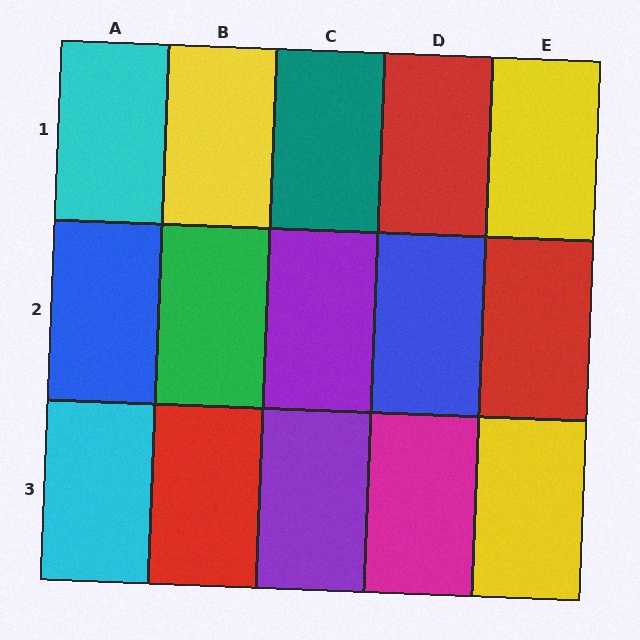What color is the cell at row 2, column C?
Purple.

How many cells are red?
3 cells are red.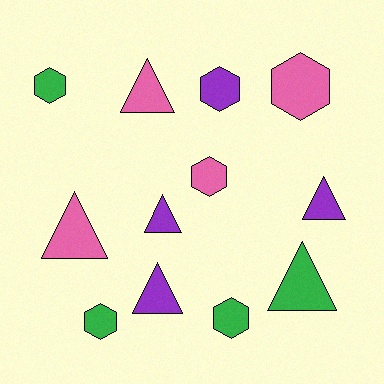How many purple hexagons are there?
There is 1 purple hexagon.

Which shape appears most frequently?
Hexagon, with 6 objects.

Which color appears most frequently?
Pink, with 4 objects.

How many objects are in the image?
There are 12 objects.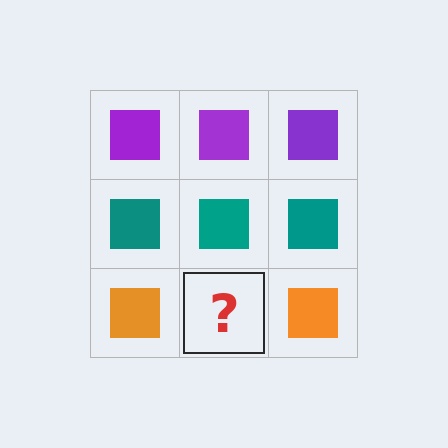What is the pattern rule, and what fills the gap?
The rule is that each row has a consistent color. The gap should be filled with an orange square.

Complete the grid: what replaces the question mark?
The question mark should be replaced with an orange square.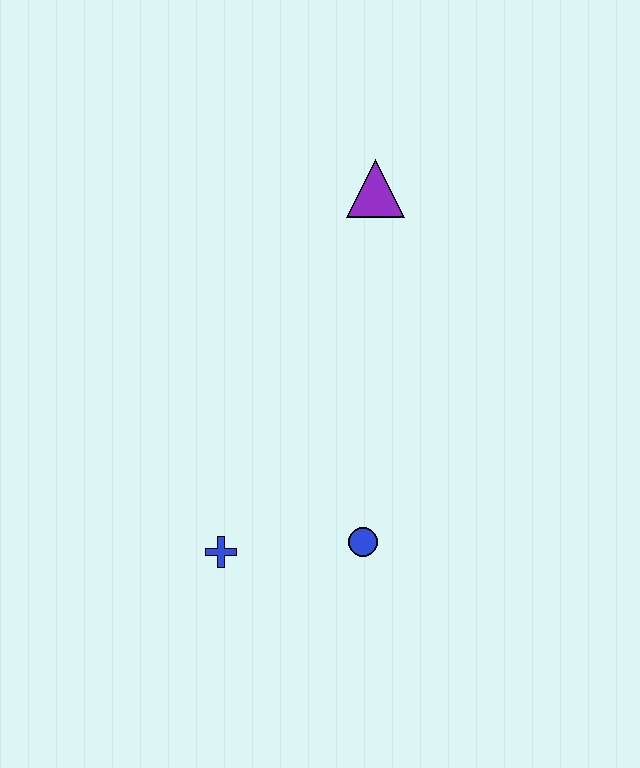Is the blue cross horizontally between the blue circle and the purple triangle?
No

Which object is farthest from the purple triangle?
The blue cross is farthest from the purple triangle.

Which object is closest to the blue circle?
The blue cross is closest to the blue circle.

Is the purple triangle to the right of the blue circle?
Yes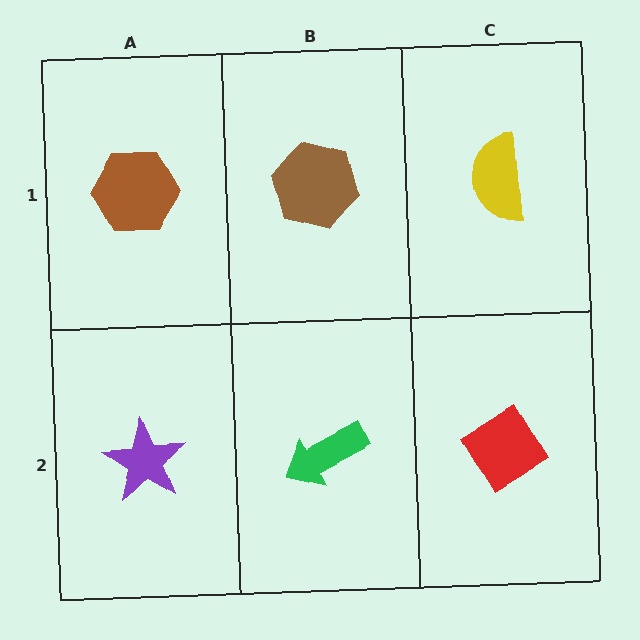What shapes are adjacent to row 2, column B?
A brown hexagon (row 1, column B), a purple star (row 2, column A), a red diamond (row 2, column C).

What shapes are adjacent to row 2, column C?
A yellow semicircle (row 1, column C), a green arrow (row 2, column B).